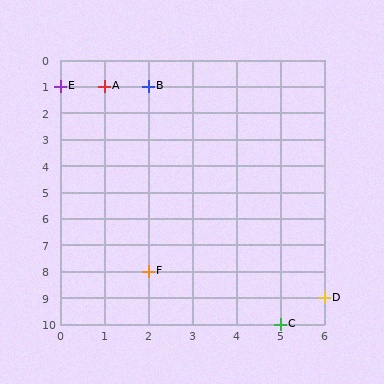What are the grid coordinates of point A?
Point A is at grid coordinates (1, 1).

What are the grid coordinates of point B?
Point B is at grid coordinates (2, 1).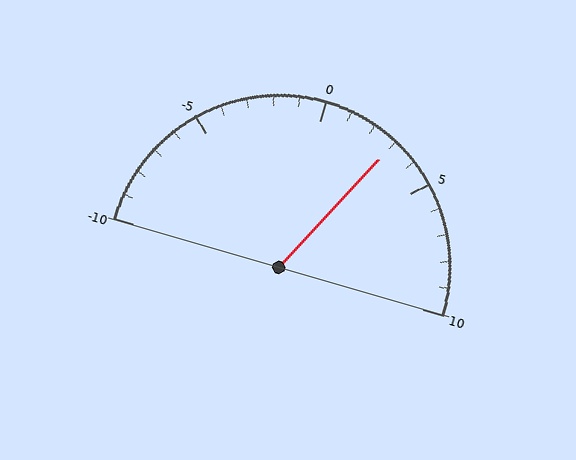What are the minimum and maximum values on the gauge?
The gauge ranges from -10 to 10.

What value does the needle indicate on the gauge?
The needle indicates approximately 3.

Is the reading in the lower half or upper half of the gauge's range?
The reading is in the upper half of the range (-10 to 10).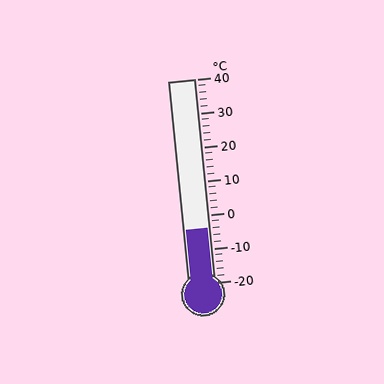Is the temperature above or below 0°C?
The temperature is below 0°C.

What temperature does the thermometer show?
The thermometer shows approximately -4°C.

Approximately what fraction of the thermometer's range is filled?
The thermometer is filled to approximately 25% of its range.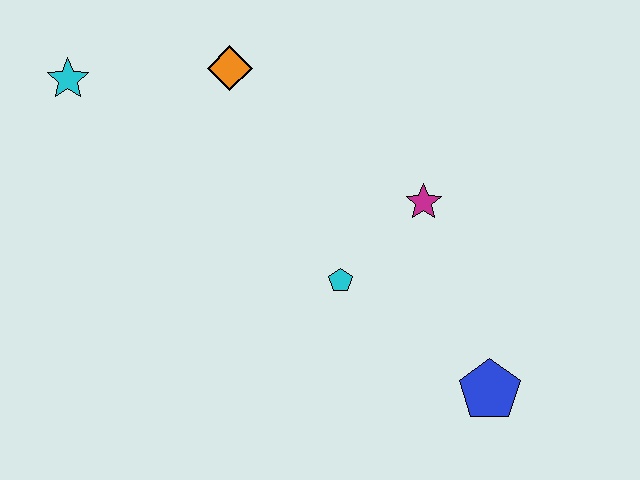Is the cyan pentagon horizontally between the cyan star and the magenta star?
Yes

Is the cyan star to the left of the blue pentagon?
Yes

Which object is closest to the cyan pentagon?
The magenta star is closest to the cyan pentagon.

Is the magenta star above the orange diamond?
No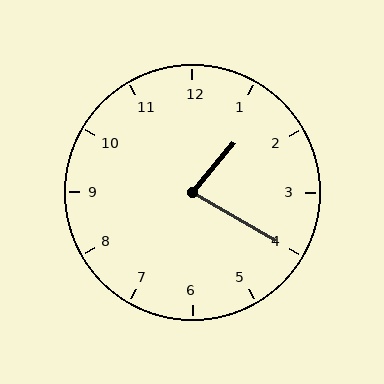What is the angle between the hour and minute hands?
Approximately 80 degrees.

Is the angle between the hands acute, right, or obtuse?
It is acute.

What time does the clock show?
1:20.